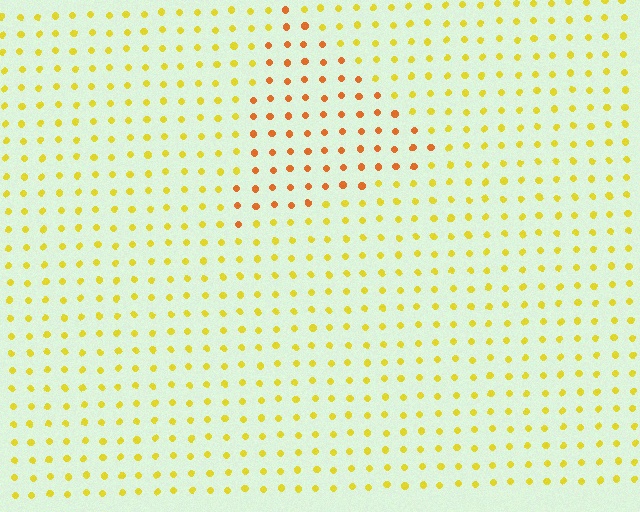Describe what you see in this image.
The image is filled with small yellow elements in a uniform arrangement. A triangle-shaped region is visible where the elements are tinted to a slightly different hue, forming a subtle color boundary.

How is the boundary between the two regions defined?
The boundary is defined purely by a slight shift in hue (about 35 degrees). Spacing, size, and orientation are identical on both sides.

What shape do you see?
I see a triangle.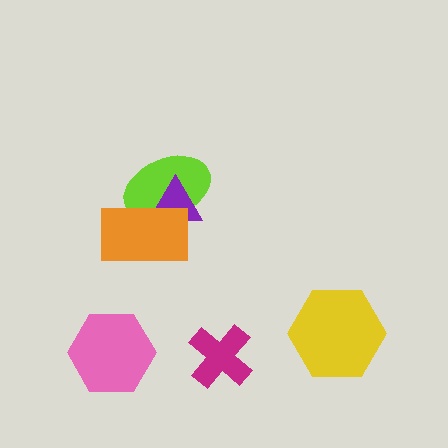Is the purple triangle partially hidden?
Yes, it is partially covered by another shape.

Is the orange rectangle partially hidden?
No, no other shape covers it.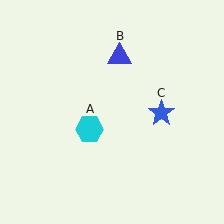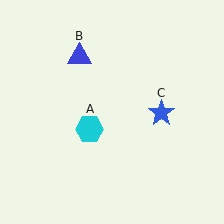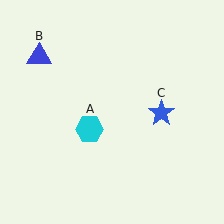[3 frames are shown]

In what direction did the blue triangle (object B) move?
The blue triangle (object B) moved left.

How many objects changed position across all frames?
1 object changed position: blue triangle (object B).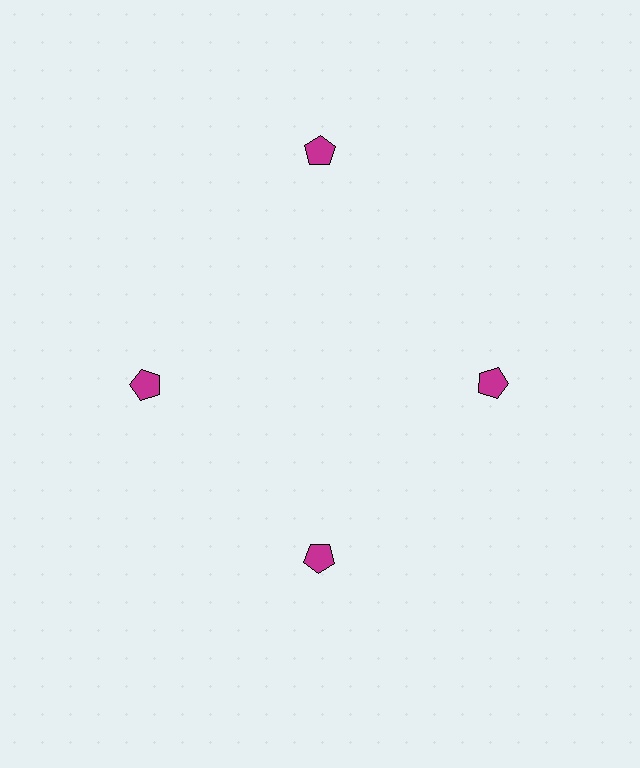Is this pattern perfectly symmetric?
No. The 4 magenta pentagons are arranged in a ring, but one element near the 12 o'clock position is pushed outward from the center, breaking the 4-fold rotational symmetry.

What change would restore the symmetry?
The symmetry would be restored by moving it inward, back onto the ring so that all 4 pentagons sit at equal angles and equal distance from the center.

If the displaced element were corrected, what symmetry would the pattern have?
It would have 4-fold rotational symmetry — the pattern would map onto itself every 90 degrees.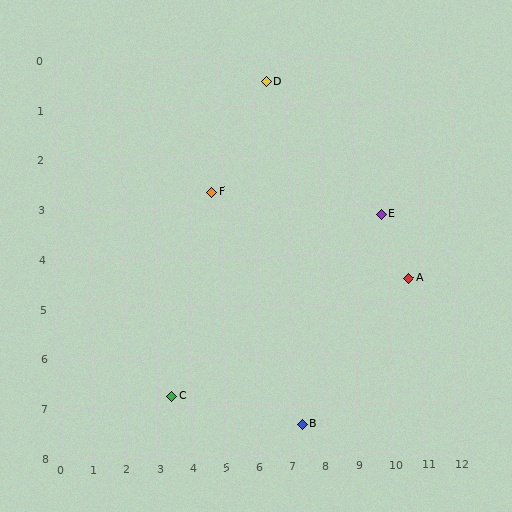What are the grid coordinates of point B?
Point B is at approximately (7.3, 7.4).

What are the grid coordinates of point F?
Point F is at approximately (4.7, 2.7).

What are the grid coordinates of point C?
Point C is at approximately (3.4, 6.8).